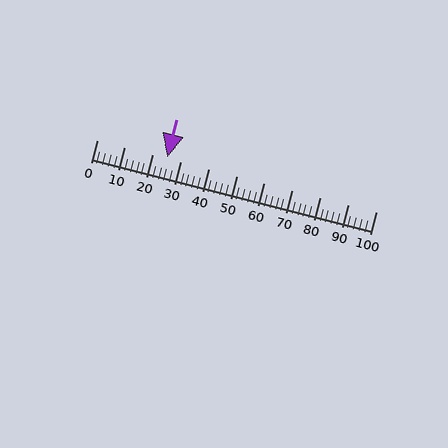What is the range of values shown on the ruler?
The ruler shows values from 0 to 100.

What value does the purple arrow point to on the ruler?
The purple arrow points to approximately 25.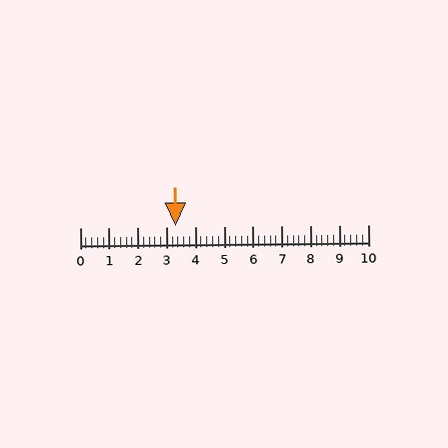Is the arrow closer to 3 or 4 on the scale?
The arrow is closer to 3.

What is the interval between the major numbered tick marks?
The major tick marks are spaced 1 units apart.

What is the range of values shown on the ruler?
The ruler shows values from 0 to 10.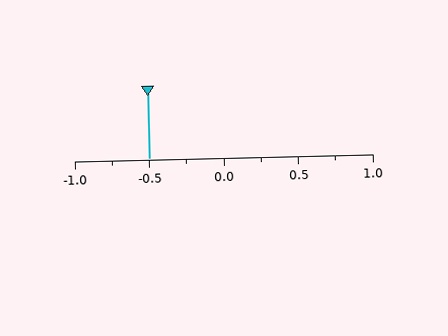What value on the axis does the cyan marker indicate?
The marker indicates approximately -0.5.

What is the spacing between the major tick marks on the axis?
The major ticks are spaced 0.5 apart.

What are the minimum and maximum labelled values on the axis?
The axis runs from -1.0 to 1.0.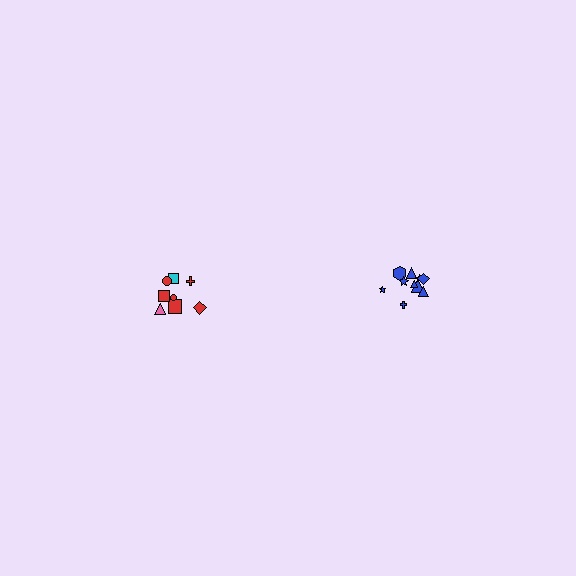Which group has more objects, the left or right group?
The right group.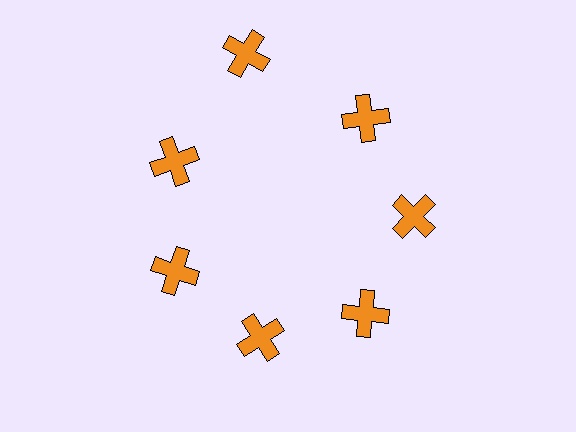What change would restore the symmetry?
The symmetry would be restored by moving it inward, back onto the ring so that all 7 crosses sit at equal angles and equal distance from the center.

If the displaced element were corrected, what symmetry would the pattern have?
It would have 7-fold rotational symmetry — the pattern would map onto itself every 51 degrees.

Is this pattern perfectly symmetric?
No. The 7 orange crosses are arranged in a ring, but one element near the 12 o'clock position is pushed outward from the center, breaking the 7-fold rotational symmetry.